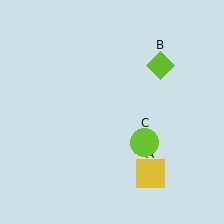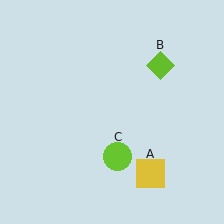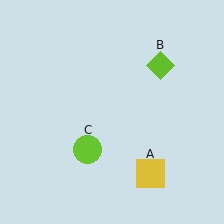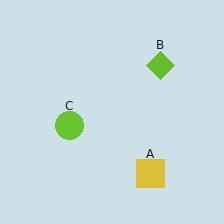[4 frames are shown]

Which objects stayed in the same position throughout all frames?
Yellow square (object A) and lime diamond (object B) remained stationary.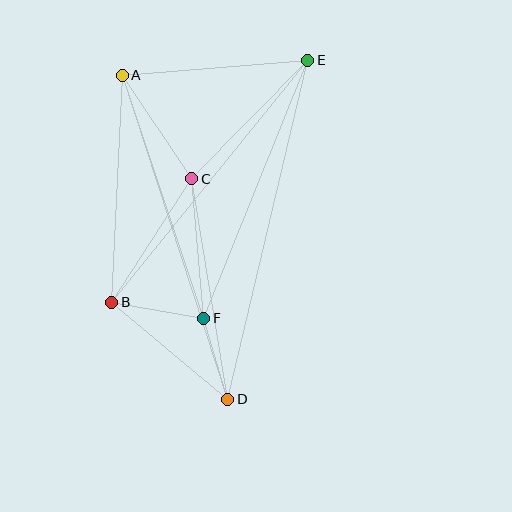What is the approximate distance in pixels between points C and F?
The distance between C and F is approximately 140 pixels.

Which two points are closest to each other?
Points D and F are closest to each other.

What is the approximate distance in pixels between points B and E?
The distance between B and E is approximately 312 pixels.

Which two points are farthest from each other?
Points D and E are farthest from each other.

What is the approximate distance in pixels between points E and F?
The distance between E and F is approximately 278 pixels.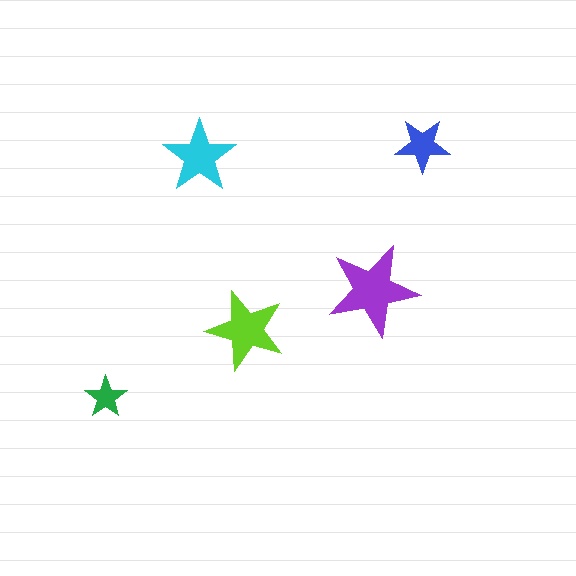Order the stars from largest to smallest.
the purple one, the lime one, the cyan one, the blue one, the green one.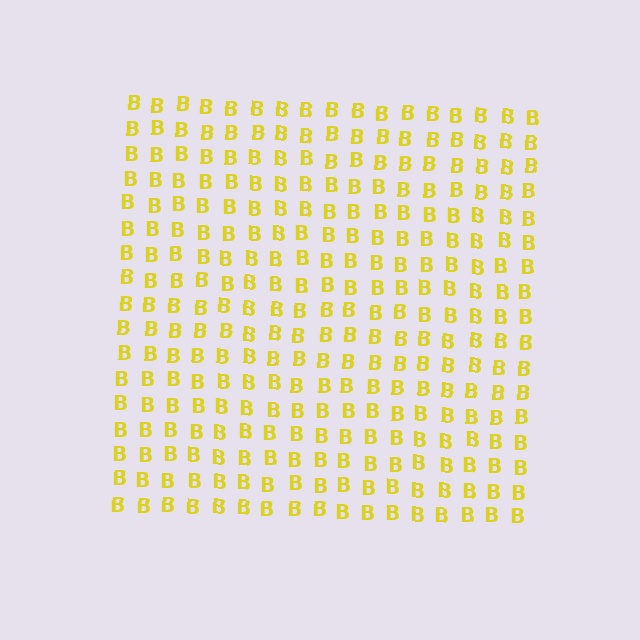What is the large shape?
The large shape is a square.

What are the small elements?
The small elements are letter B's.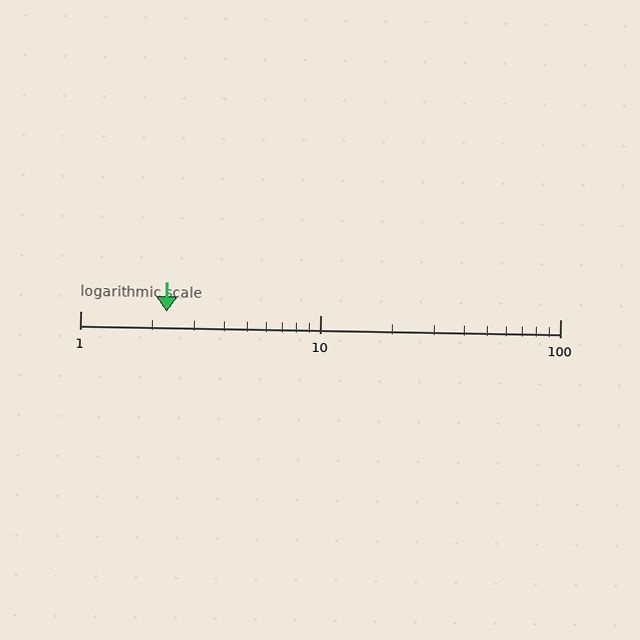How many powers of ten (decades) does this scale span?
The scale spans 2 decades, from 1 to 100.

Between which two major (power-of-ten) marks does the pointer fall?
The pointer is between 1 and 10.